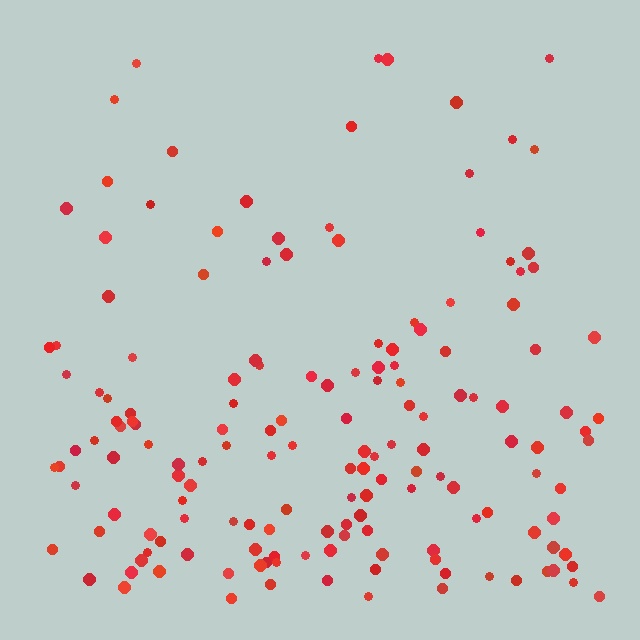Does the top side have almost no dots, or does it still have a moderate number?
Still a moderate number, just noticeably fewer than the bottom.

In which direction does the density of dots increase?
From top to bottom, with the bottom side densest.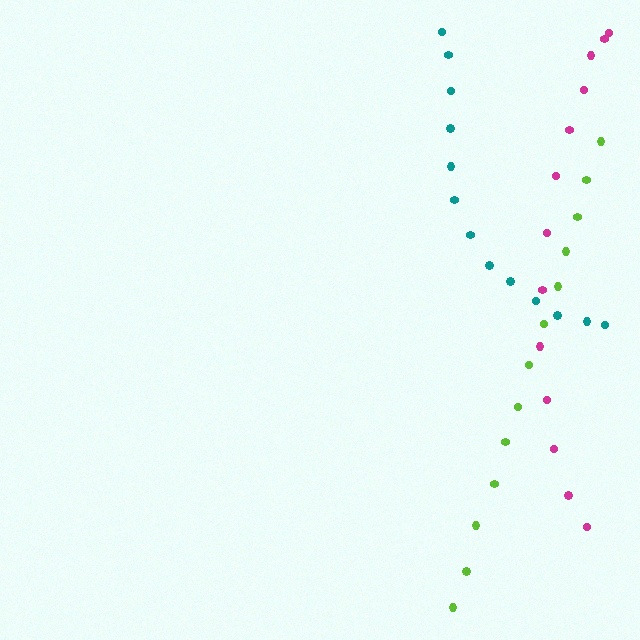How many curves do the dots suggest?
There are 3 distinct paths.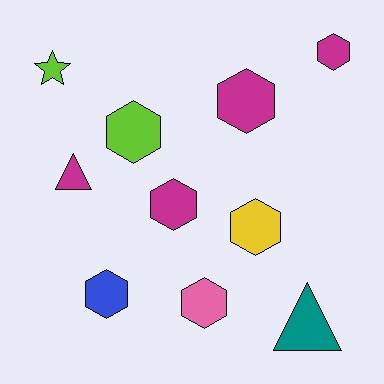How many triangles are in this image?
There are 2 triangles.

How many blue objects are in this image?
There is 1 blue object.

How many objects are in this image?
There are 10 objects.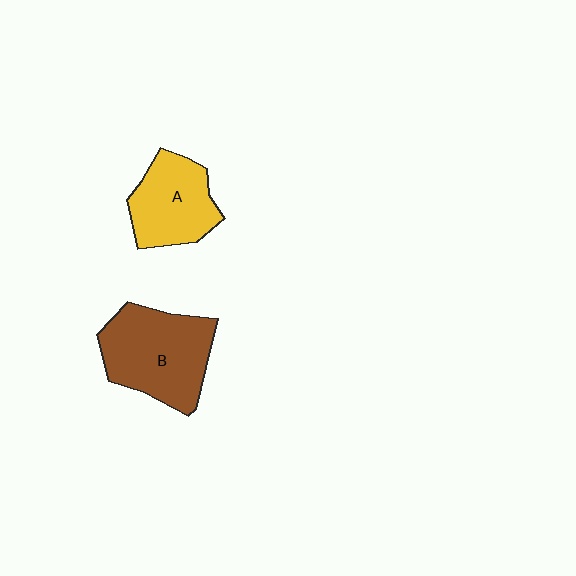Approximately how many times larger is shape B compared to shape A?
Approximately 1.4 times.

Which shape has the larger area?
Shape B (brown).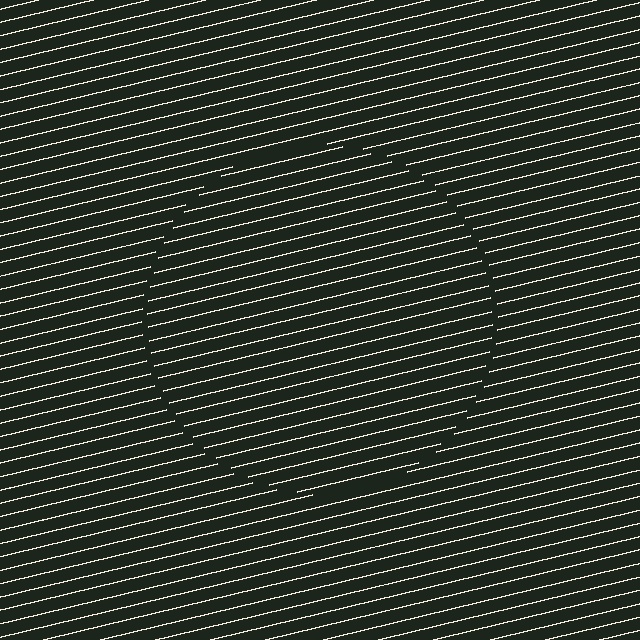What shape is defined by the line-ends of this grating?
An illusory circle. The interior of the shape contains the same grating, shifted by half a period — the contour is defined by the phase discontinuity where line-ends from the inner and outer gratings abut.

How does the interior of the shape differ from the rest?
The interior of the shape contains the same grating, shifted by half a period — the contour is defined by the phase discontinuity where line-ends from the inner and outer gratings abut.